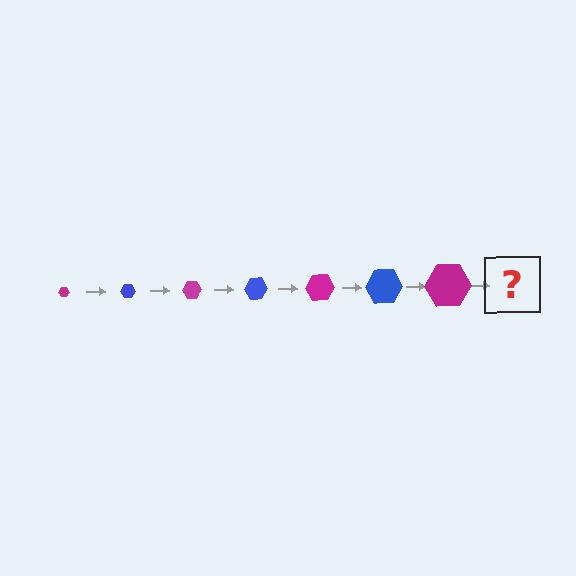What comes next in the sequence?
The next element should be a blue hexagon, larger than the previous one.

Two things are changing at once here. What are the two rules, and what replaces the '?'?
The two rules are that the hexagon grows larger each step and the color cycles through magenta and blue. The '?' should be a blue hexagon, larger than the previous one.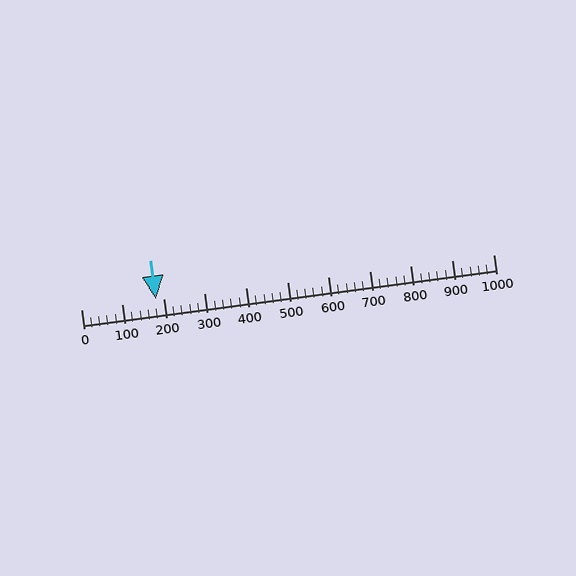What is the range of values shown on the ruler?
The ruler shows values from 0 to 1000.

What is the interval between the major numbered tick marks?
The major tick marks are spaced 100 units apart.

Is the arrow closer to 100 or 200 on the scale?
The arrow is closer to 200.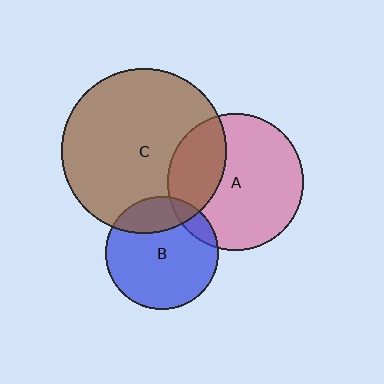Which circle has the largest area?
Circle C (brown).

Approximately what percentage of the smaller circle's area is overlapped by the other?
Approximately 10%.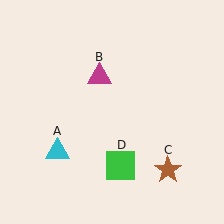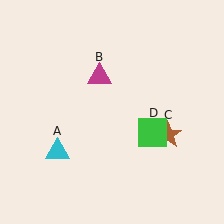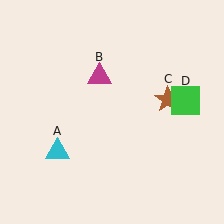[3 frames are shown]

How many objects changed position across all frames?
2 objects changed position: brown star (object C), green square (object D).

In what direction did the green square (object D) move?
The green square (object D) moved up and to the right.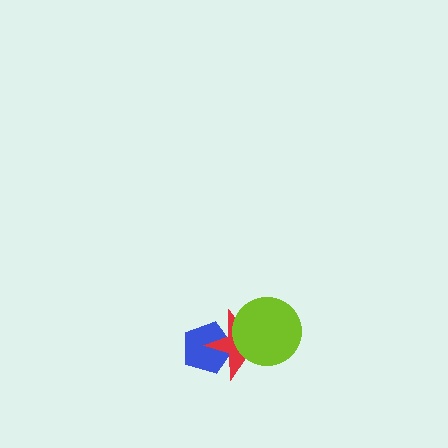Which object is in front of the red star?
The lime circle is in front of the red star.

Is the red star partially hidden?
Yes, it is partially covered by another shape.